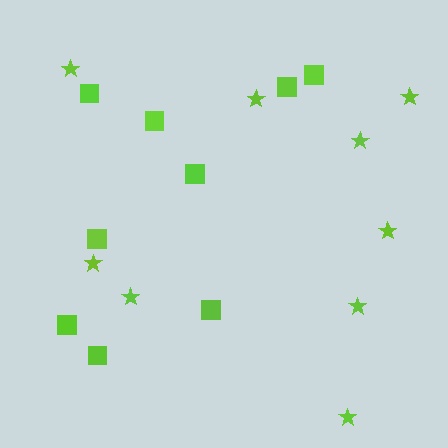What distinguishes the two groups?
There are 2 groups: one group of stars (9) and one group of squares (9).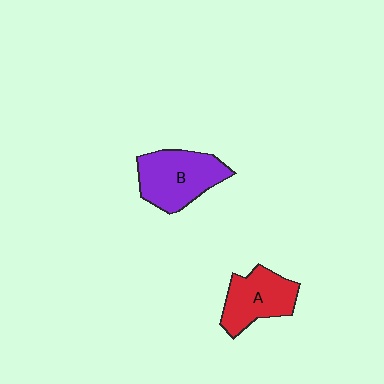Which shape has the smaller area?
Shape A (red).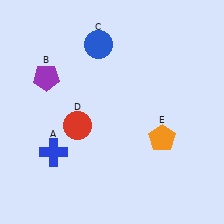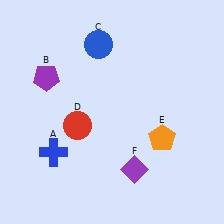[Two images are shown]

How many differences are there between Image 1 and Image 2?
There is 1 difference between the two images.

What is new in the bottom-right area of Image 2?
A purple diamond (F) was added in the bottom-right area of Image 2.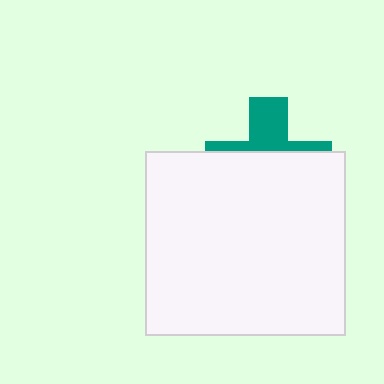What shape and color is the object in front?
The object in front is a white rectangle.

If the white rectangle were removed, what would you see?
You would see the complete teal cross.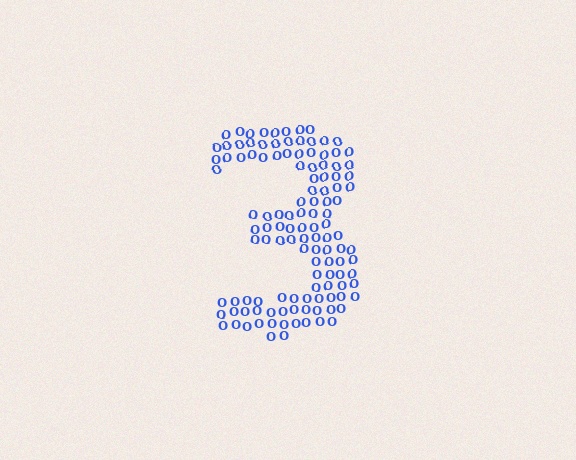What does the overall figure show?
The overall figure shows the digit 3.